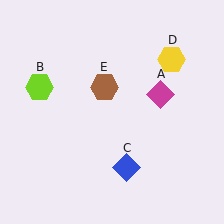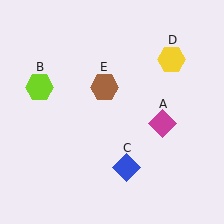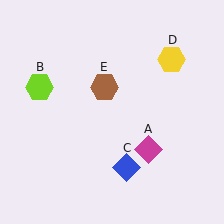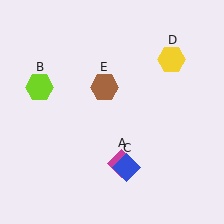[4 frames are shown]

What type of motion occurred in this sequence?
The magenta diamond (object A) rotated clockwise around the center of the scene.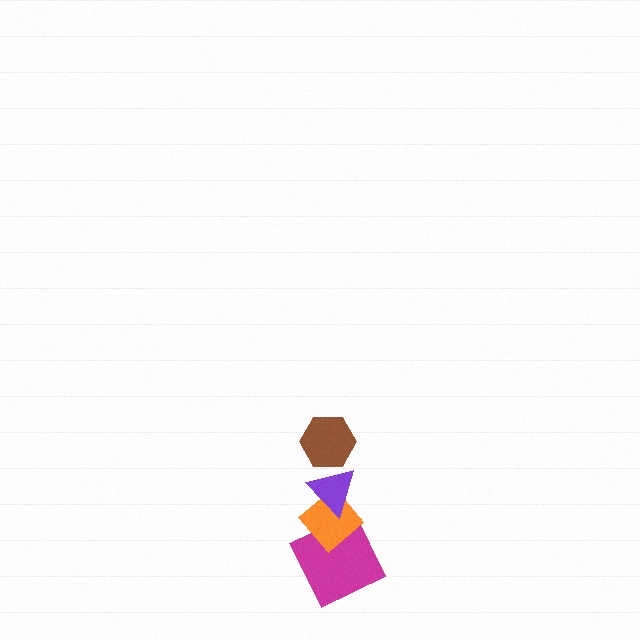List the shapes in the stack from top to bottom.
From top to bottom: the brown hexagon, the purple triangle, the orange diamond, the magenta square.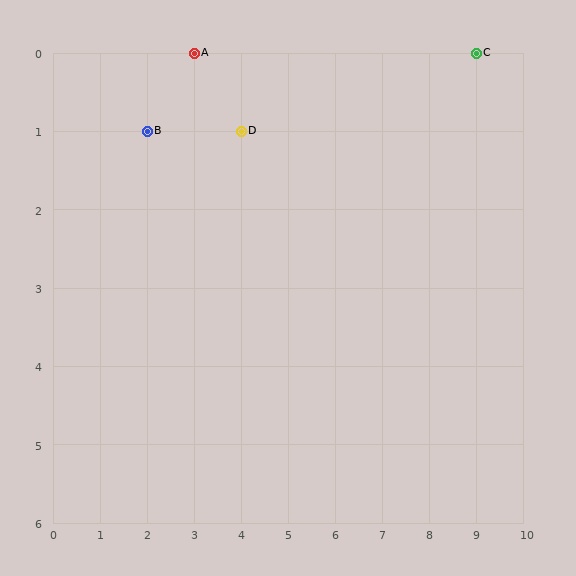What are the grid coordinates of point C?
Point C is at grid coordinates (9, 0).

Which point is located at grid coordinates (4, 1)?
Point D is at (4, 1).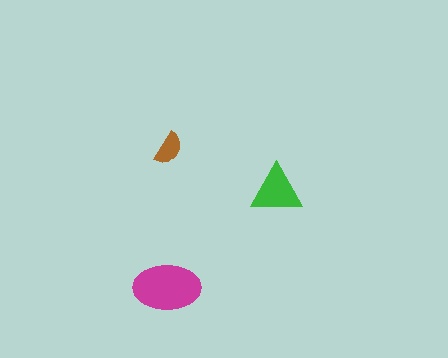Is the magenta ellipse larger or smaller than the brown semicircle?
Larger.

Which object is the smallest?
The brown semicircle.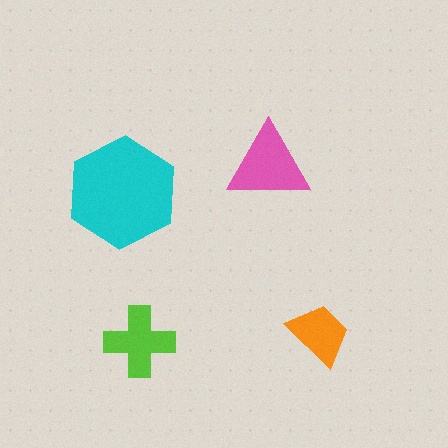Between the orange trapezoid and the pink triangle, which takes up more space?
The pink triangle.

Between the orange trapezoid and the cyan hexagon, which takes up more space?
The cyan hexagon.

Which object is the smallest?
The orange trapezoid.